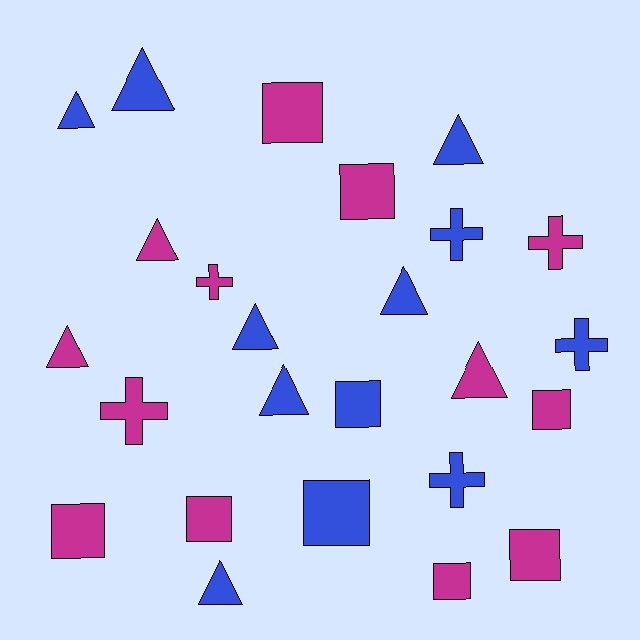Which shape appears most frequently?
Triangle, with 10 objects.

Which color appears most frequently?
Magenta, with 13 objects.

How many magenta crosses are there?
There are 3 magenta crosses.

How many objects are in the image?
There are 25 objects.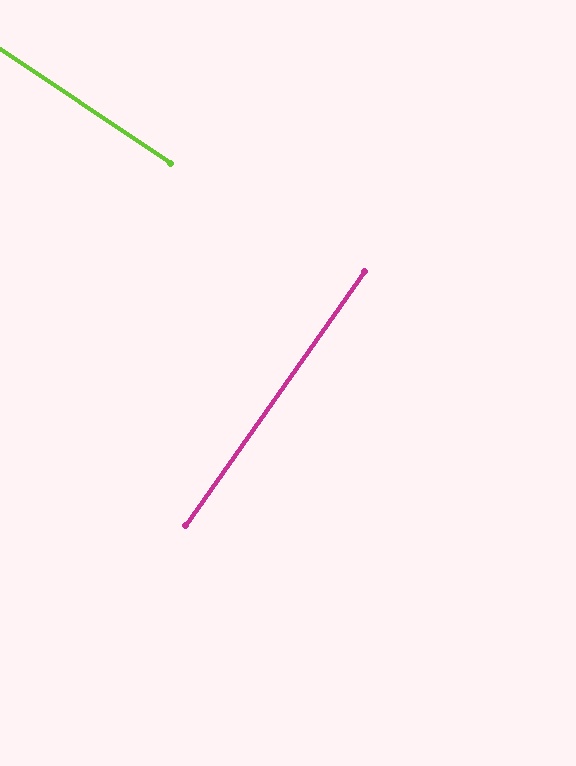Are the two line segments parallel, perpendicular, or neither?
Perpendicular — they meet at approximately 88°.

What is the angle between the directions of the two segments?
Approximately 88 degrees.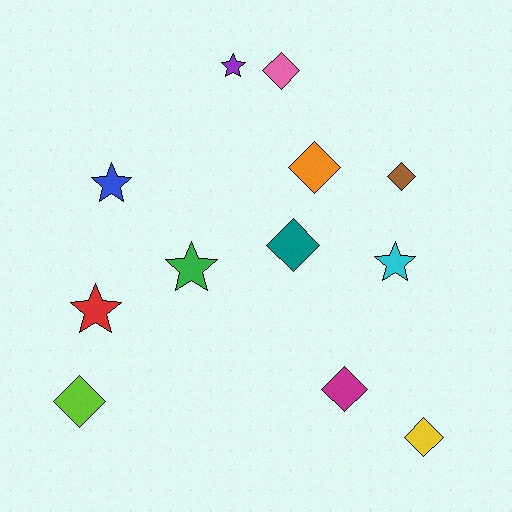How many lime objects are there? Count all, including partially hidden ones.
There is 1 lime object.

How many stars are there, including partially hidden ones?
There are 5 stars.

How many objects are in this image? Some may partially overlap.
There are 12 objects.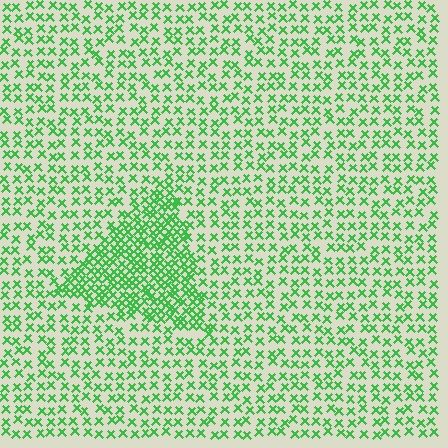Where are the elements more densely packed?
The elements are more densely packed inside the triangle boundary.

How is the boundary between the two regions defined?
The boundary is defined by a change in element density (approximately 2.2x ratio). All elements are the same color, size, and shape.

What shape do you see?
I see a triangle.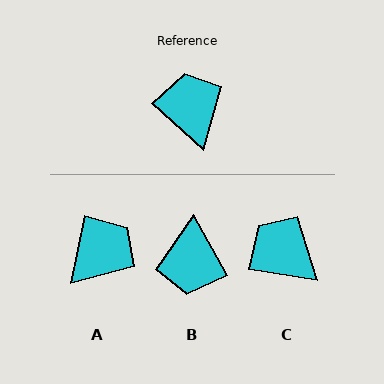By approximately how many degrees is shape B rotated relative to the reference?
Approximately 161 degrees counter-clockwise.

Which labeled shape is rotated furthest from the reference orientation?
B, about 161 degrees away.